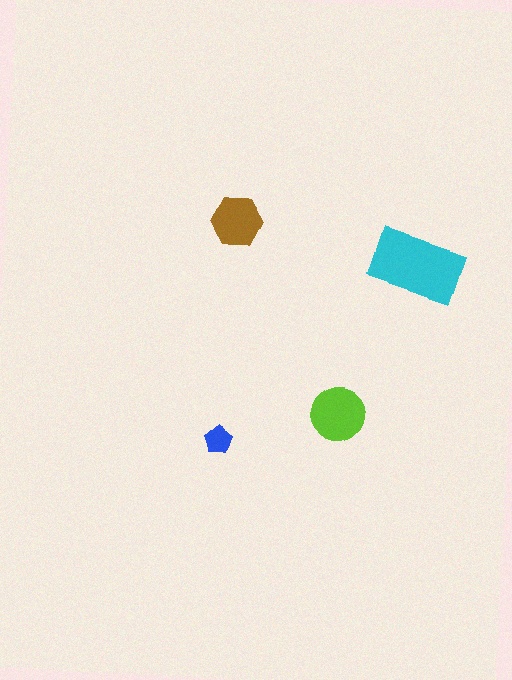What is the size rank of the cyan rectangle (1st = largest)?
1st.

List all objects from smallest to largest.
The blue pentagon, the brown hexagon, the lime circle, the cyan rectangle.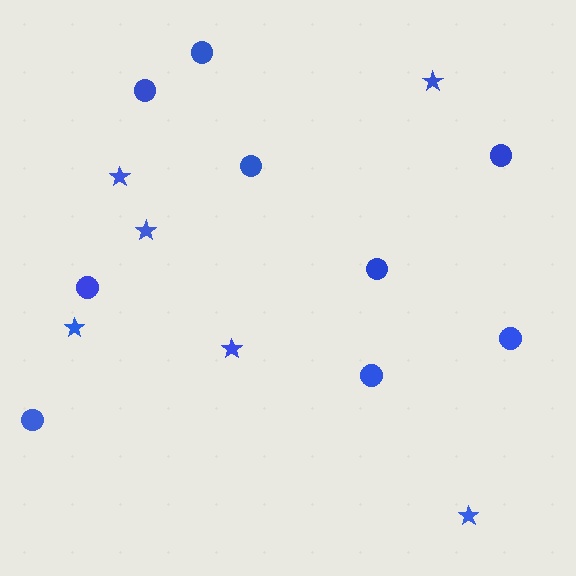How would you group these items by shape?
There are 2 groups: one group of circles (9) and one group of stars (6).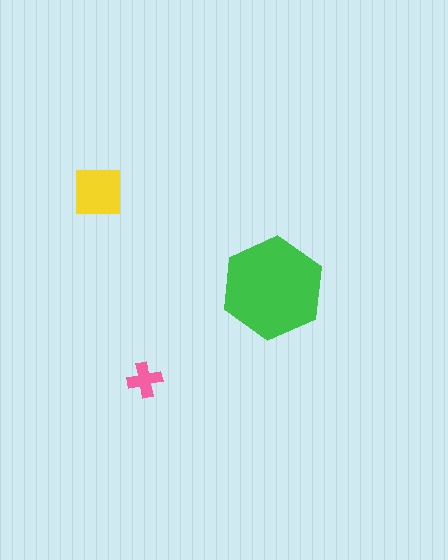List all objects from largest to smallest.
The green hexagon, the yellow square, the pink cross.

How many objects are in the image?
There are 3 objects in the image.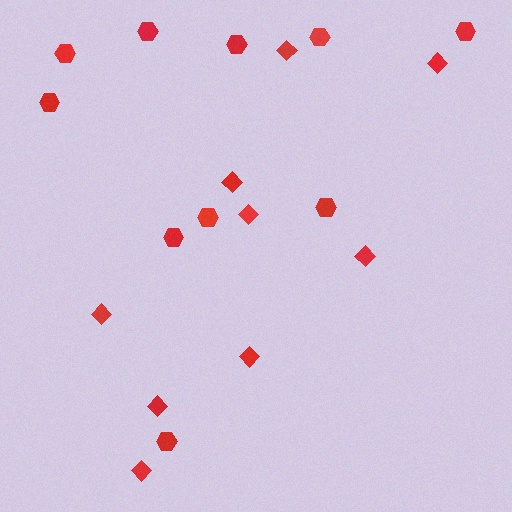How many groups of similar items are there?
There are 2 groups: one group of diamonds (9) and one group of hexagons (10).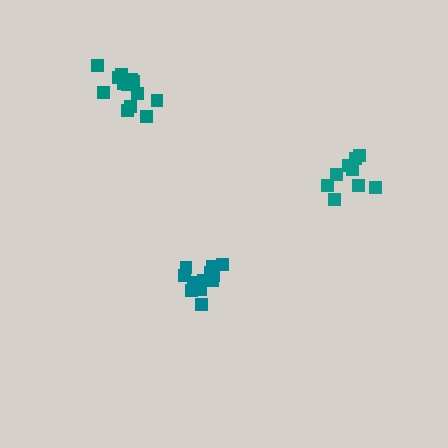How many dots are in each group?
Group 1: 9 dots, Group 2: 13 dots, Group 3: 12 dots (34 total).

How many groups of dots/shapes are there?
There are 3 groups.